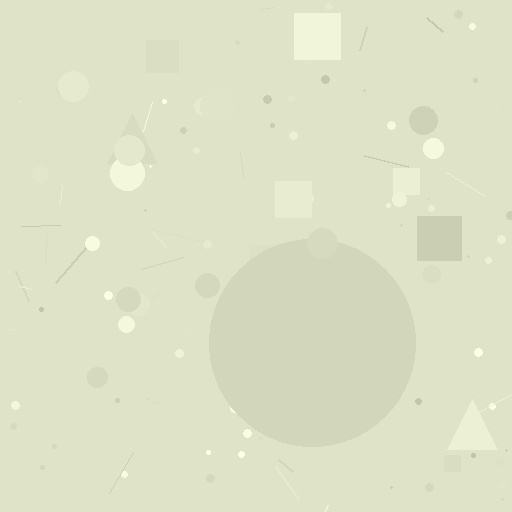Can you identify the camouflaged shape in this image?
The camouflaged shape is a circle.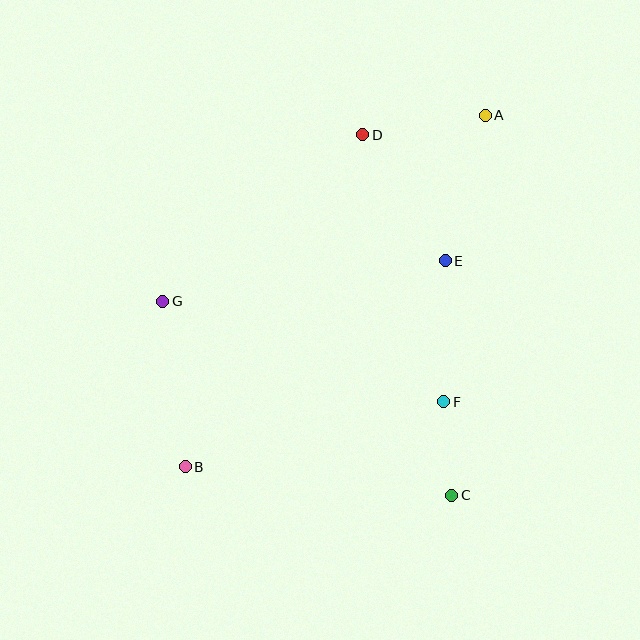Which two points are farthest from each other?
Points A and B are farthest from each other.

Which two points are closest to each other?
Points C and F are closest to each other.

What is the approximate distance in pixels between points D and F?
The distance between D and F is approximately 279 pixels.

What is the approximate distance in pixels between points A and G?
The distance between A and G is approximately 372 pixels.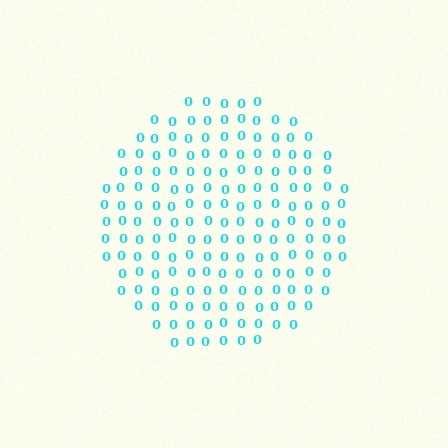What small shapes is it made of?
It is made of small digit 0's.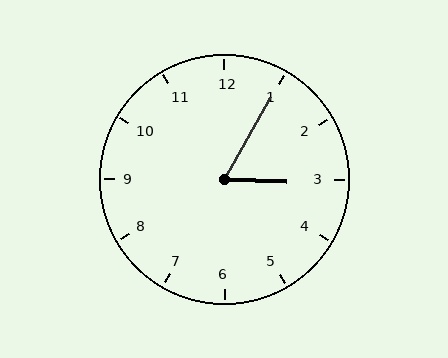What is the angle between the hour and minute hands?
Approximately 62 degrees.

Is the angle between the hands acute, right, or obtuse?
It is acute.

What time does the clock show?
3:05.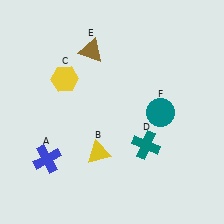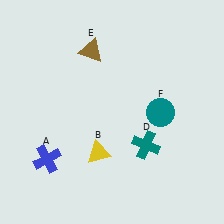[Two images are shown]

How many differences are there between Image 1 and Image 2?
There is 1 difference between the two images.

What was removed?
The yellow hexagon (C) was removed in Image 2.